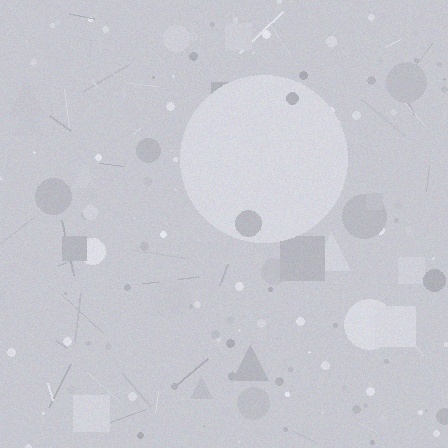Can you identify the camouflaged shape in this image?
The camouflaged shape is a circle.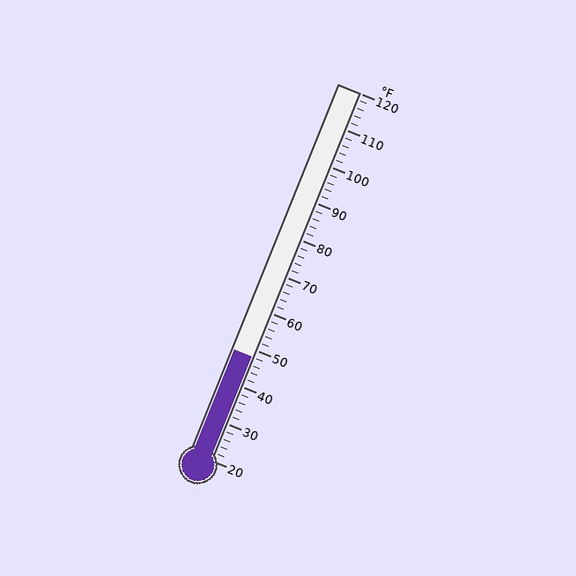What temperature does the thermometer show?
The thermometer shows approximately 48°F.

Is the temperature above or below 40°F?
The temperature is above 40°F.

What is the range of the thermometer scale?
The thermometer scale ranges from 20°F to 120°F.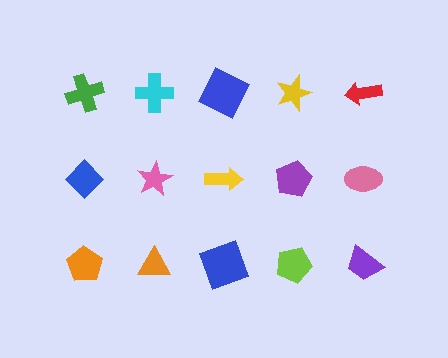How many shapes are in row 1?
5 shapes.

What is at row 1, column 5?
A red arrow.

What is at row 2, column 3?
A yellow arrow.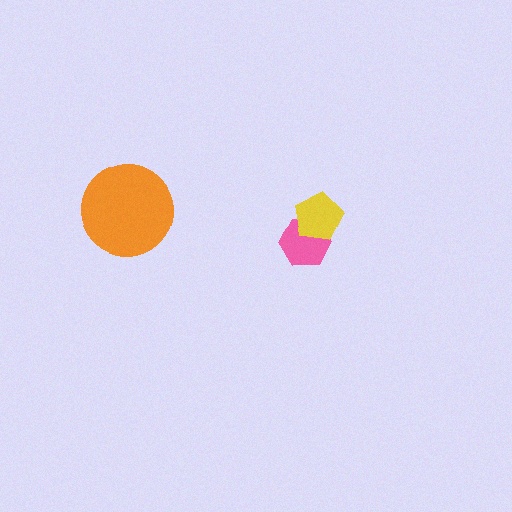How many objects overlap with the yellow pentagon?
1 object overlaps with the yellow pentagon.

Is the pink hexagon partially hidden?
Yes, it is partially covered by another shape.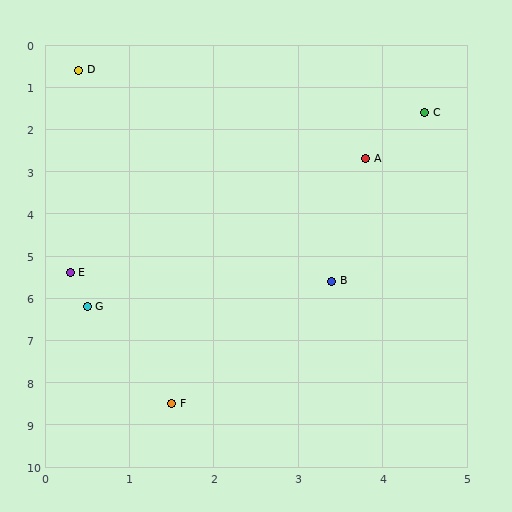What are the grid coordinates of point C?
Point C is at approximately (4.5, 1.6).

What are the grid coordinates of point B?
Point B is at approximately (3.4, 5.6).